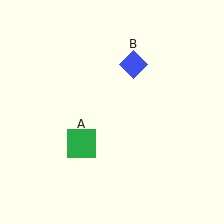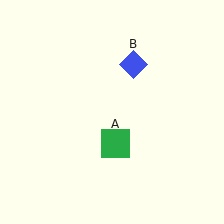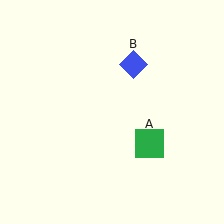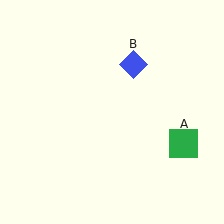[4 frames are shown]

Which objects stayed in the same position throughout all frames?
Blue diamond (object B) remained stationary.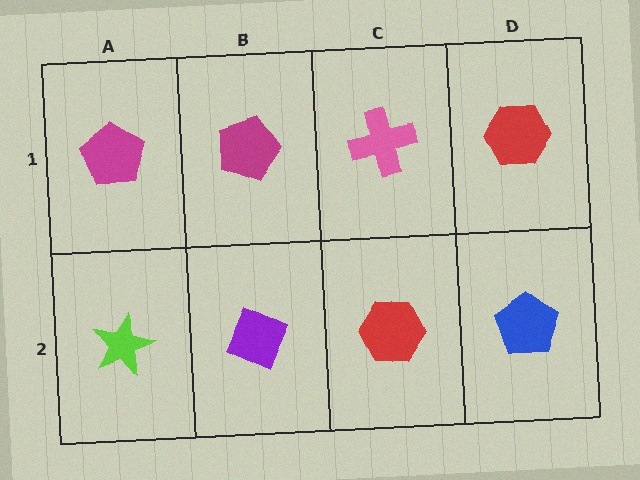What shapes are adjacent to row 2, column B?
A magenta pentagon (row 1, column B), a lime star (row 2, column A), a red hexagon (row 2, column C).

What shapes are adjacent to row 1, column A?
A lime star (row 2, column A), a magenta pentagon (row 1, column B).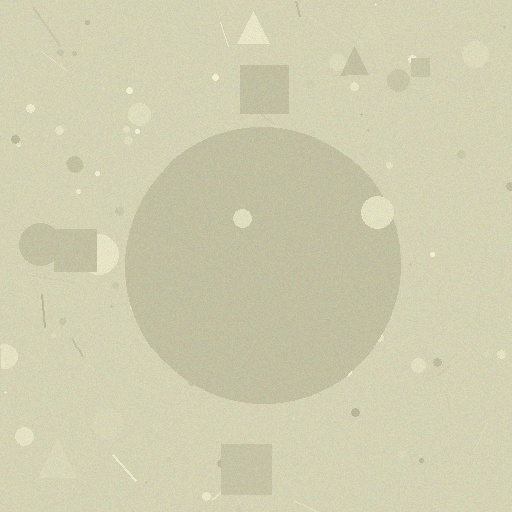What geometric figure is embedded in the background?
A circle is embedded in the background.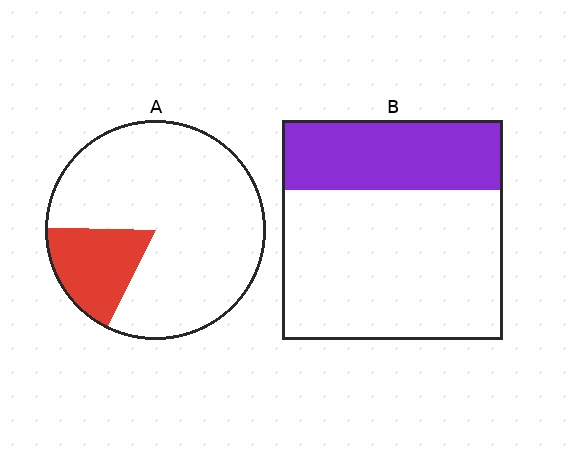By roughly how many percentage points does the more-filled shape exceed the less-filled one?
By roughly 15 percentage points (B over A).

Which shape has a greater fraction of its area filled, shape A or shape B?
Shape B.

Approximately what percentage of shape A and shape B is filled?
A is approximately 20% and B is approximately 30%.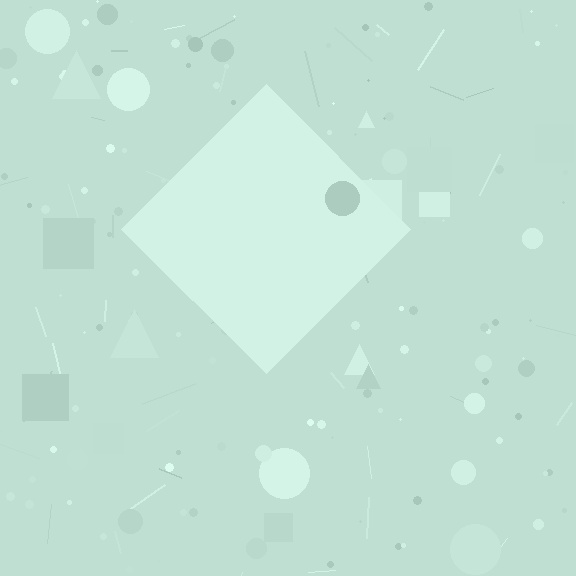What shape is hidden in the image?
A diamond is hidden in the image.